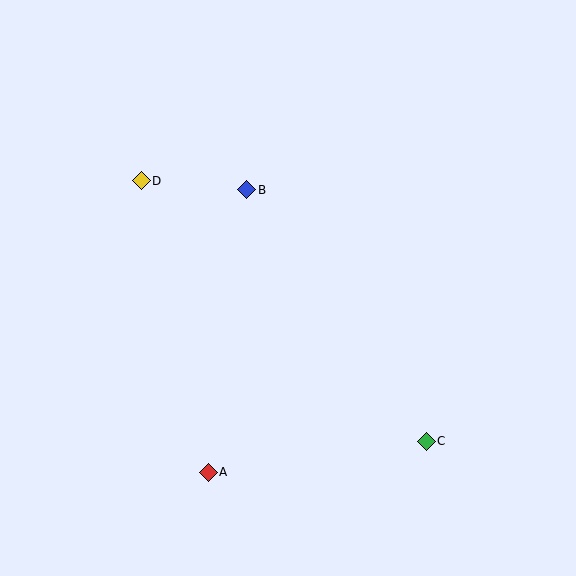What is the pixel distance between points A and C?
The distance between A and C is 220 pixels.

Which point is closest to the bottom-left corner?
Point A is closest to the bottom-left corner.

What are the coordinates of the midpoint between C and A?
The midpoint between C and A is at (317, 457).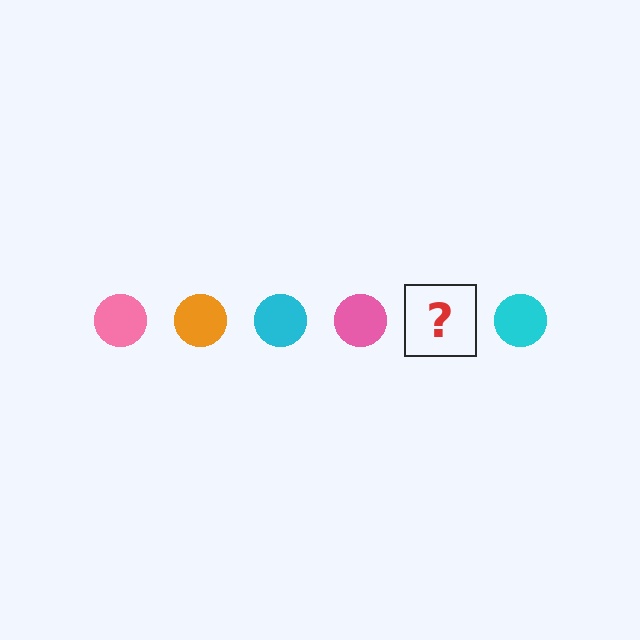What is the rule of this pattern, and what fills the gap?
The rule is that the pattern cycles through pink, orange, cyan circles. The gap should be filled with an orange circle.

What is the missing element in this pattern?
The missing element is an orange circle.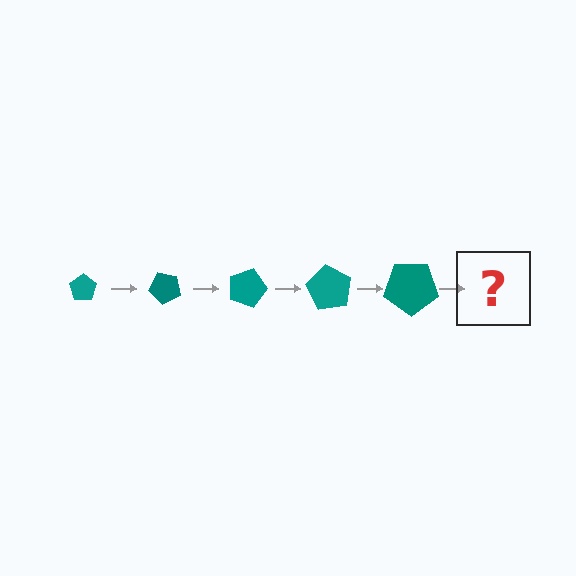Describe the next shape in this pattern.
It should be a pentagon, larger than the previous one and rotated 225 degrees from the start.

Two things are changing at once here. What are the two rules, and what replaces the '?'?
The two rules are that the pentagon grows larger each step and it rotates 45 degrees each step. The '?' should be a pentagon, larger than the previous one and rotated 225 degrees from the start.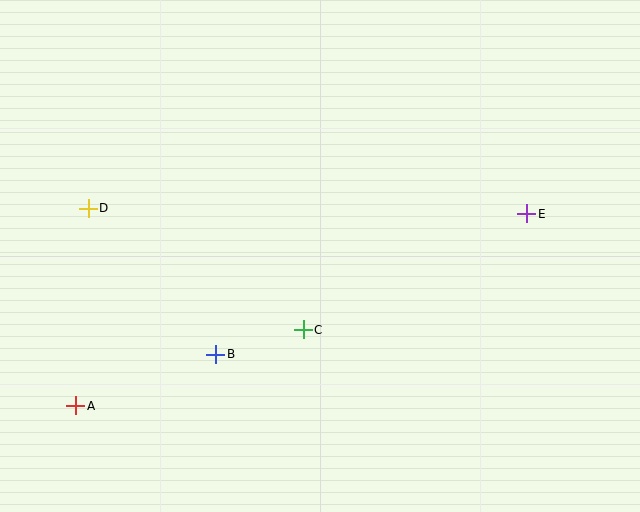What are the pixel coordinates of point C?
Point C is at (303, 330).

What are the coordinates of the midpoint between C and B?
The midpoint between C and B is at (259, 342).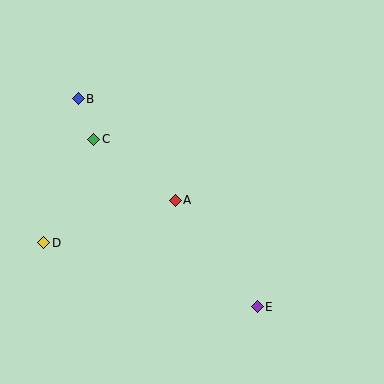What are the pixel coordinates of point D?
Point D is at (44, 243).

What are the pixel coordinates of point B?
Point B is at (78, 99).